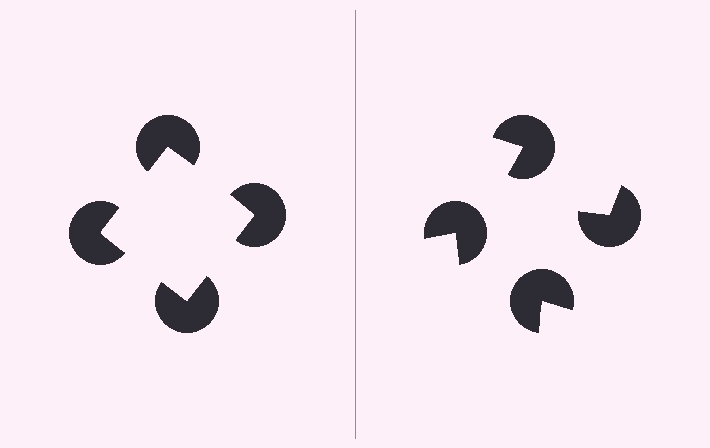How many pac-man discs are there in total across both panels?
8 — 4 on each side.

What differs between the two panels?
The pac-man discs are positioned identically on both sides; only the wedge orientations differ. On the left they align to a square; on the right they are misaligned.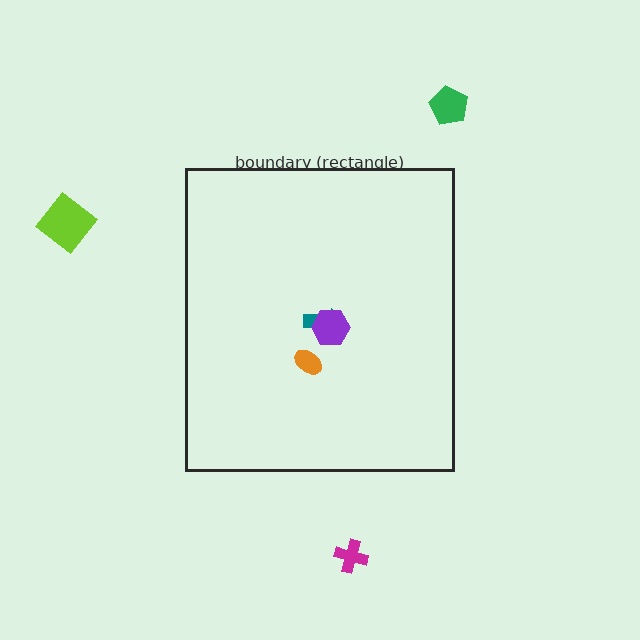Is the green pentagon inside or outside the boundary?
Outside.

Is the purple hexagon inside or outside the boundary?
Inside.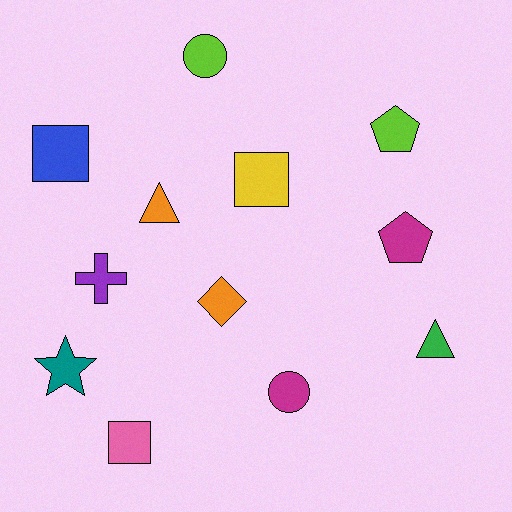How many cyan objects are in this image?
There are no cyan objects.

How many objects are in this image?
There are 12 objects.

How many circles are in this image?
There are 2 circles.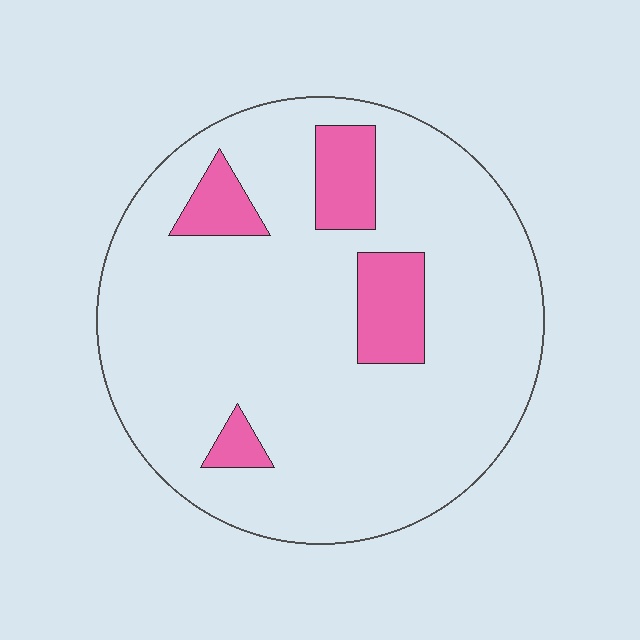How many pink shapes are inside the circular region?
4.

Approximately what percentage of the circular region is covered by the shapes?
Approximately 15%.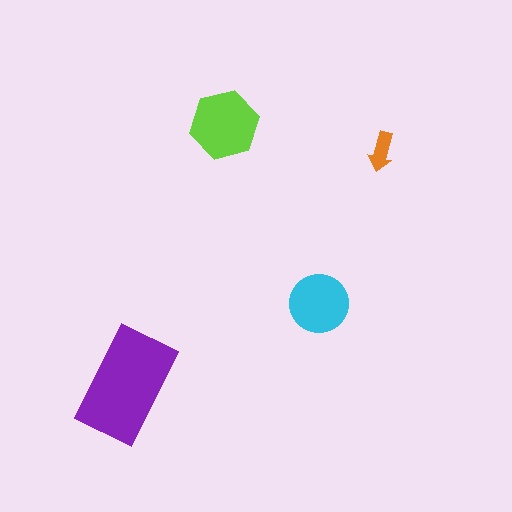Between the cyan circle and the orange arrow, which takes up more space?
The cyan circle.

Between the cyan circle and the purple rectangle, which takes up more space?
The purple rectangle.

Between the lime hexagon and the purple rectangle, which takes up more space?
The purple rectangle.